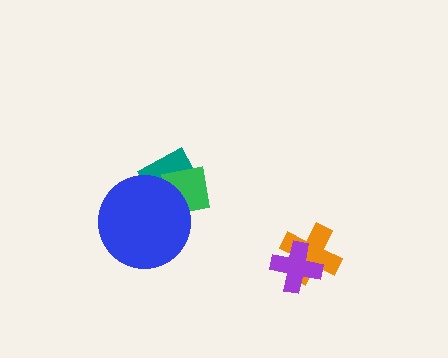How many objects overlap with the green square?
2 objects overlap with the green square.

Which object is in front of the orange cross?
The purple cross is in front of the orange cross.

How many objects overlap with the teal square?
2 objects overlap with the teal square.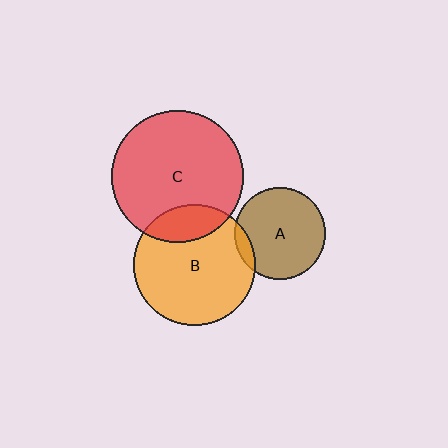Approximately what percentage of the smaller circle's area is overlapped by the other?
Approximately 20%.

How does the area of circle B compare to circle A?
Approximately 1.8 times.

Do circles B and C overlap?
Yes.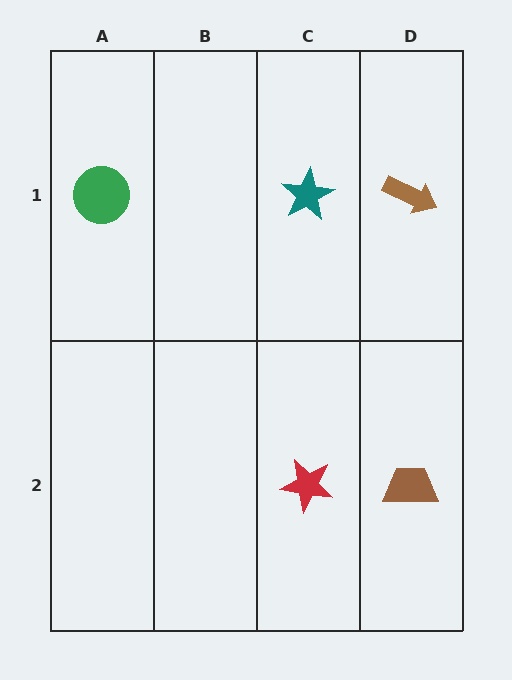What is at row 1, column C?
A teal star.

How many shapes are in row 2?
2 shapes.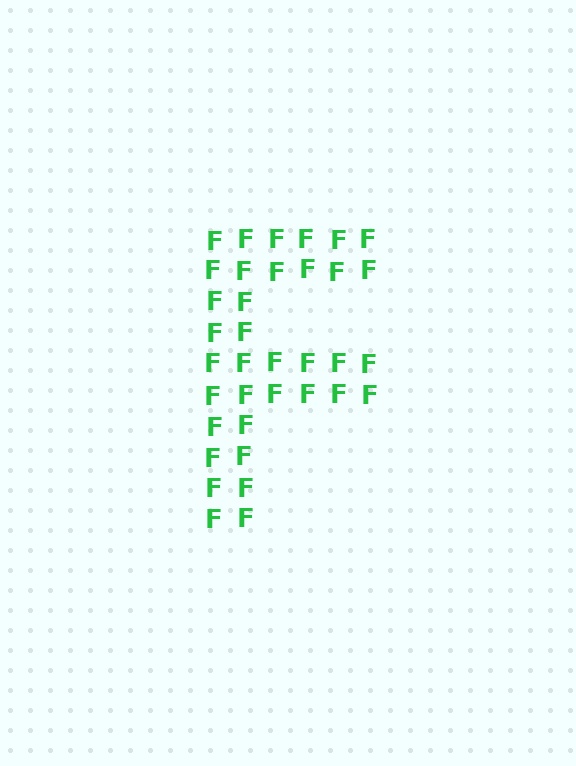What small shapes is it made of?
It is made of small letter F's.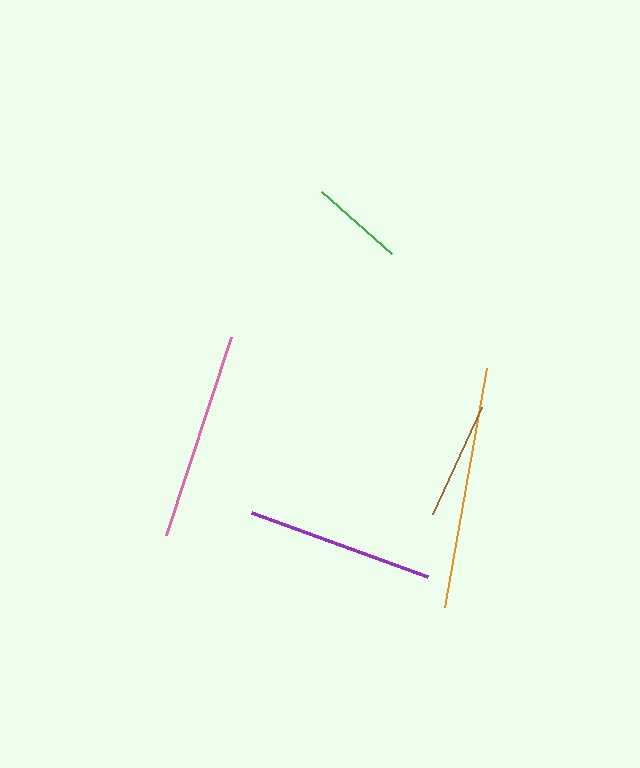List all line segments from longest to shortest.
From longest to shortest: orange, pink, purple, brown, green.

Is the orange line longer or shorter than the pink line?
The orange line is longer than the pink line.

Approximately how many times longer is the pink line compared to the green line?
The pink line is approximately 2.2 times the length of the green line.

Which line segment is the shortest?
The green line is the shortest at approximately 93 pixels.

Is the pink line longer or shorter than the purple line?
The pink line is longer than the purple line.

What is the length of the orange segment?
The orange segment is approximately 244 pixels long.